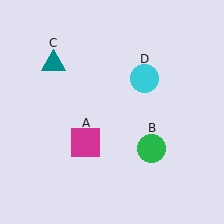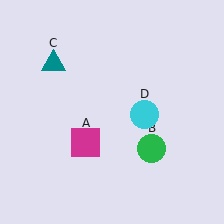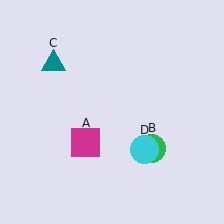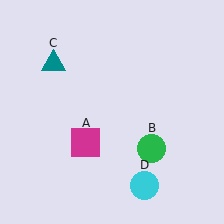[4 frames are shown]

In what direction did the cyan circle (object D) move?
The cyan circle (object D) moved down.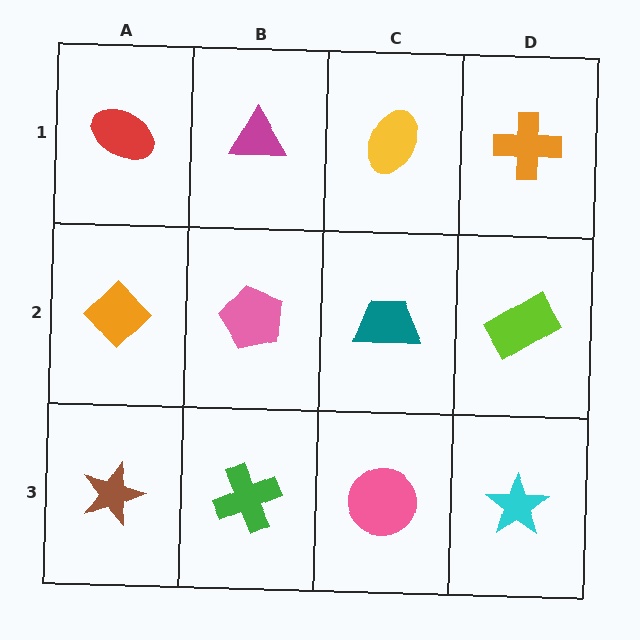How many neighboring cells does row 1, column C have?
3.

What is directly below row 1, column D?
A lime rectangle.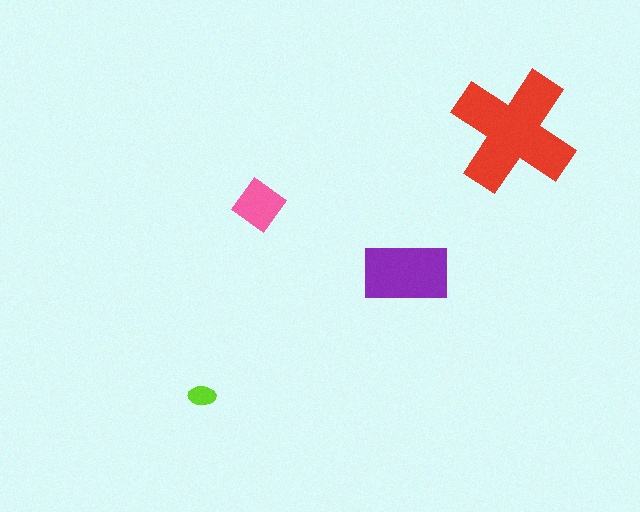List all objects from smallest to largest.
The lime ellipse, the pink diamond, the purple rectangle, the red cross.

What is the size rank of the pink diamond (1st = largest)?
3rd.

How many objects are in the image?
There are 4 objects in the image.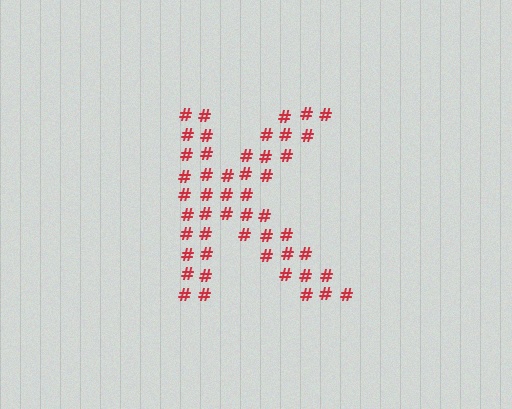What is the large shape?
The large shape is the letter K.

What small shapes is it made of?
It is made of small hash symbols.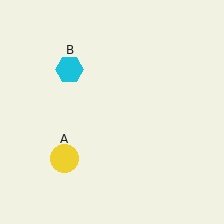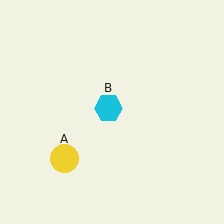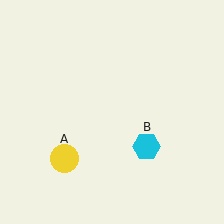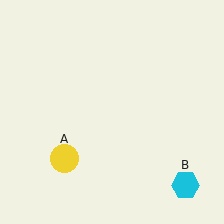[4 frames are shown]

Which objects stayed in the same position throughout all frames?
Yellow circle (object A) remained stationary.